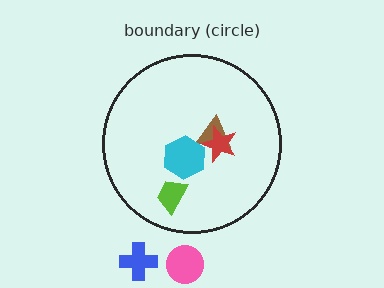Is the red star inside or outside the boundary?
Inside.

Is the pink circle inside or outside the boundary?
Outside.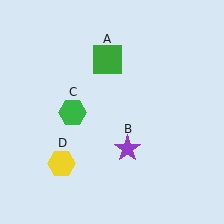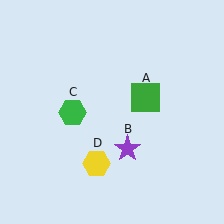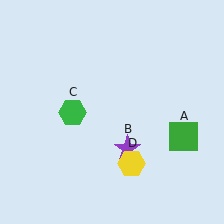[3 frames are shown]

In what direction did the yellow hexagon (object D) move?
The yellow hexagon (object D) moved right.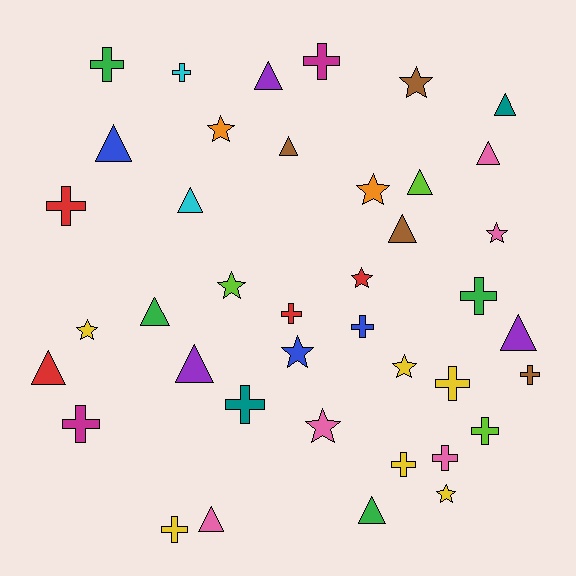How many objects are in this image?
There are 40 objects.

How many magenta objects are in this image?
There are 2 magenta objects.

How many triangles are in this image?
There are 14 triangles.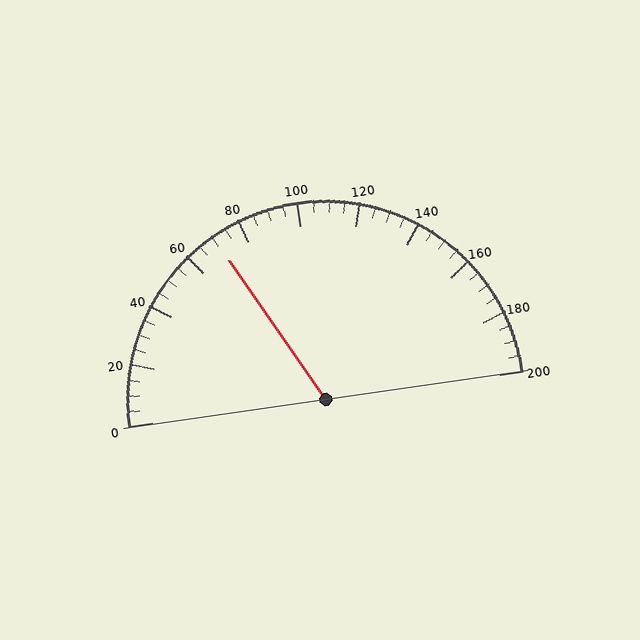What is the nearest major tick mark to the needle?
The nearest major tick mark is 80.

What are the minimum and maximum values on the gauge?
The gauge ranges from 0 to 200.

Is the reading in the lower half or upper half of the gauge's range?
The reading is in the lower half of the range (0 to 200).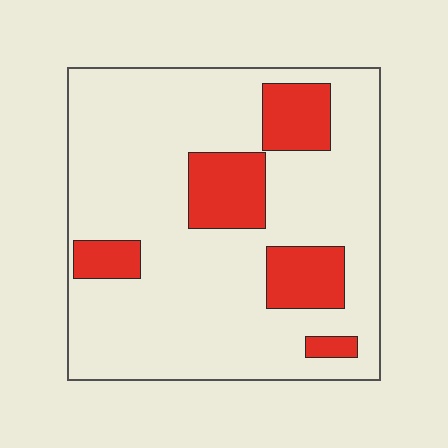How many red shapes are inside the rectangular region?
5.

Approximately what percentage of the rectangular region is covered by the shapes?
Approximately 20%.